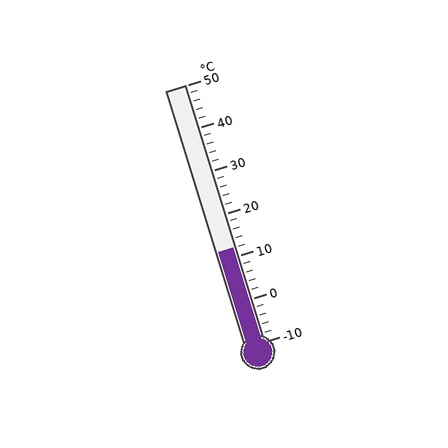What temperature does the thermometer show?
The thermometer shows approximately 12°C.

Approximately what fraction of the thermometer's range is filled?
The thermometer is filled to approximately 35% of its range.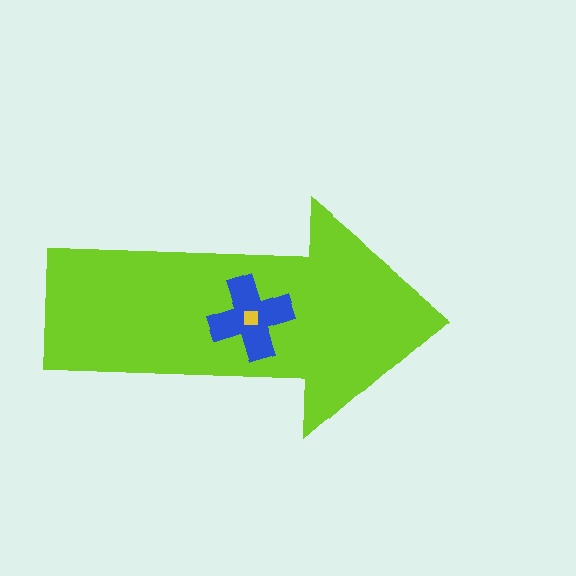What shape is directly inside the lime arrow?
The blue cross.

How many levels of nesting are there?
3.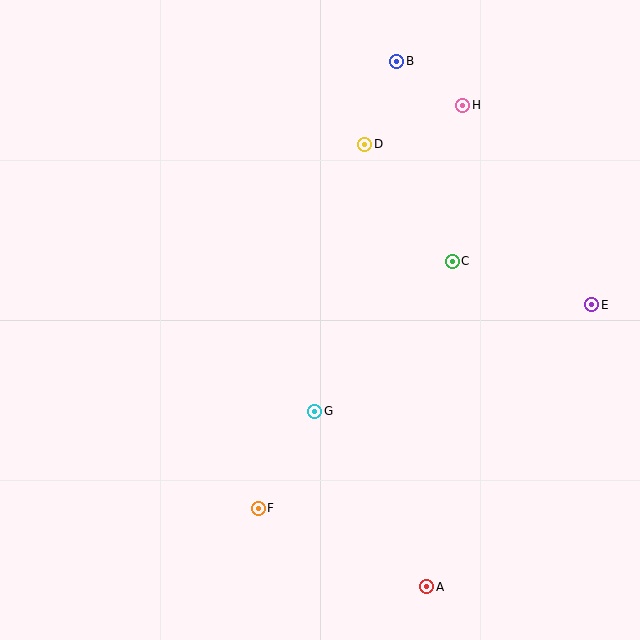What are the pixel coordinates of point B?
Point B is at (397, 61).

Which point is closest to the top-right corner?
Point H is closest to the top-right corner.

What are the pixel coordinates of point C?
Point C is at (452, 261).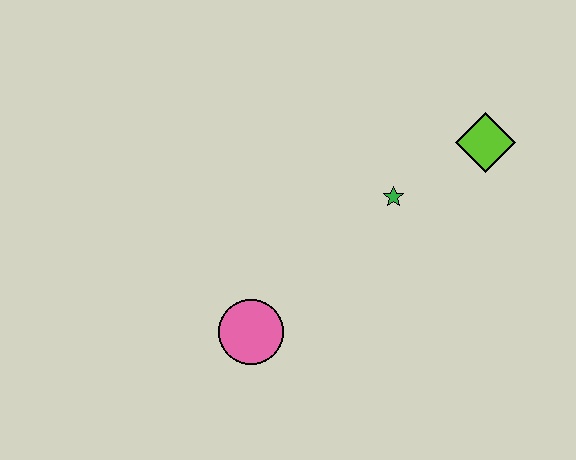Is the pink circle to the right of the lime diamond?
No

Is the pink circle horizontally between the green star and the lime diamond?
No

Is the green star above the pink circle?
Yes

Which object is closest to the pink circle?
The green star is closest to the pink circle.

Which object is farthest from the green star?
The pink circle is farthest from the green star.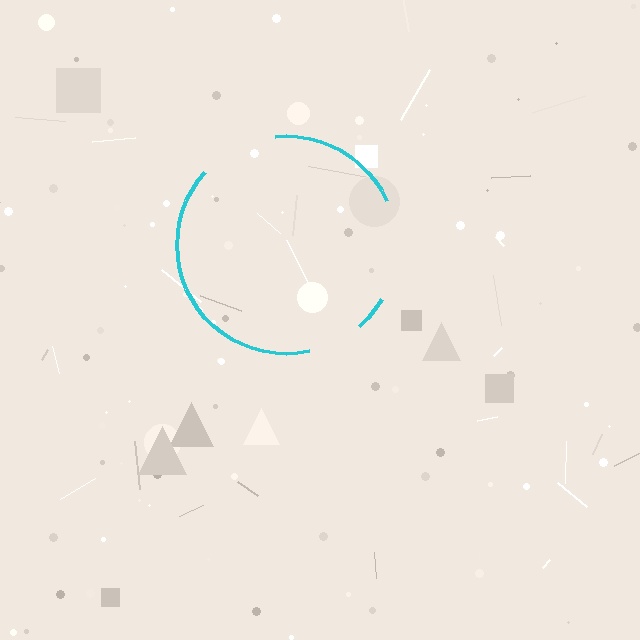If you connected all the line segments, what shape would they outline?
They would outline a circle.